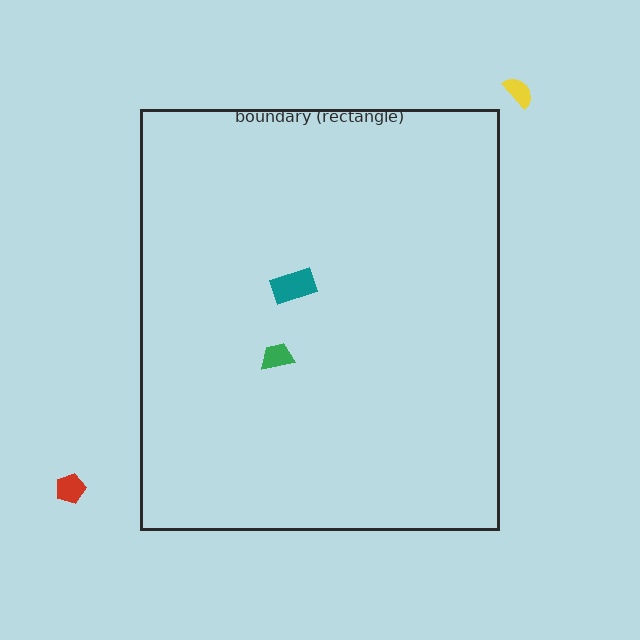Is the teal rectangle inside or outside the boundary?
Inside.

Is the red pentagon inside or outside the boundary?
Outside.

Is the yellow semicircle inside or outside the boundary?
Outside.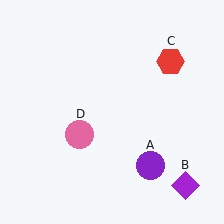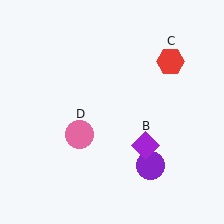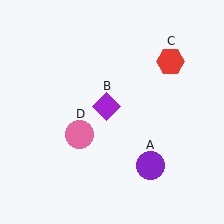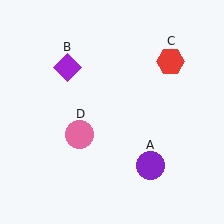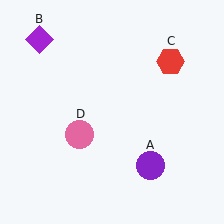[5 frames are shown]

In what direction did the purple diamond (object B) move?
The purple diamond (object B) moved up and to the left.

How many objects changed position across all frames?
1 object changed position: purple diamond (object B).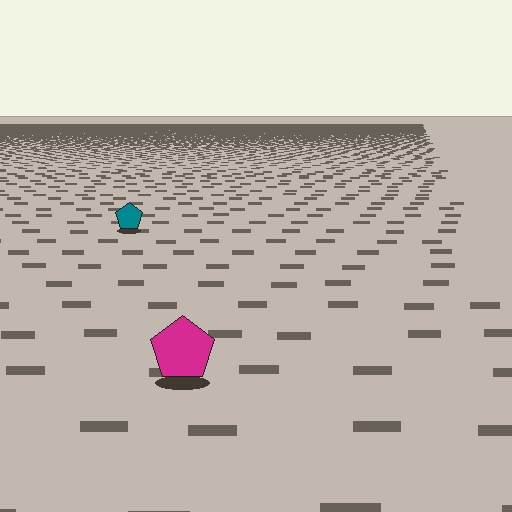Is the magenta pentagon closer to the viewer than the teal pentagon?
Yes. The magenta pentagon is closer — you can tell from the texture gradient: the ground texture is coarser near it.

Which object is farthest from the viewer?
The teal pentagon is farthest from the viewer. It appears smaller and the ground texture around it is denser.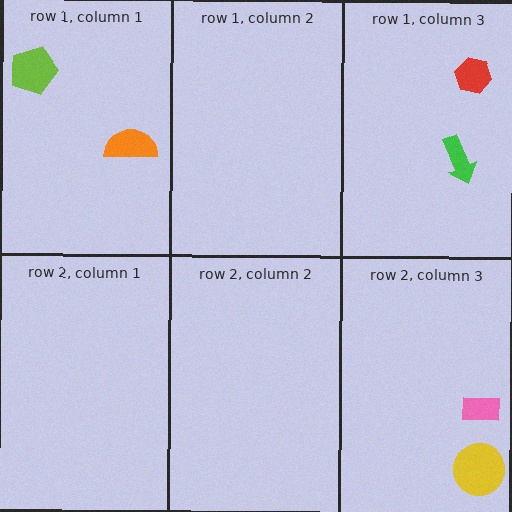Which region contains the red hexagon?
The row 1, column 3 region.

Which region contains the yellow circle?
The row 2, column 3 region.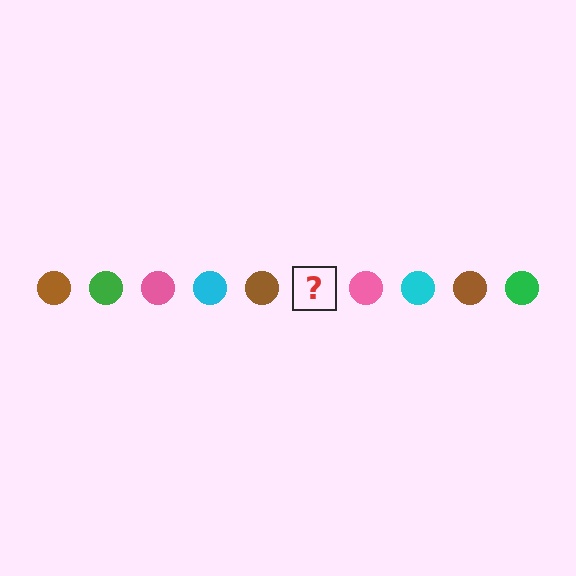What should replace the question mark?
The question mark should be replaced with a green circle.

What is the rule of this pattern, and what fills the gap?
The rule is that the pattern cycles through brown, green, pink, cyan circles. The gap should be filled with a green circle.